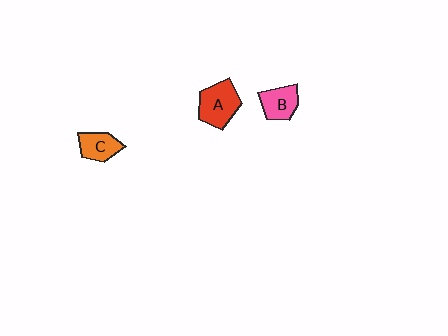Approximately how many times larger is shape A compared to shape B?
Approximately 1.4 times.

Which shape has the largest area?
Shape A (red).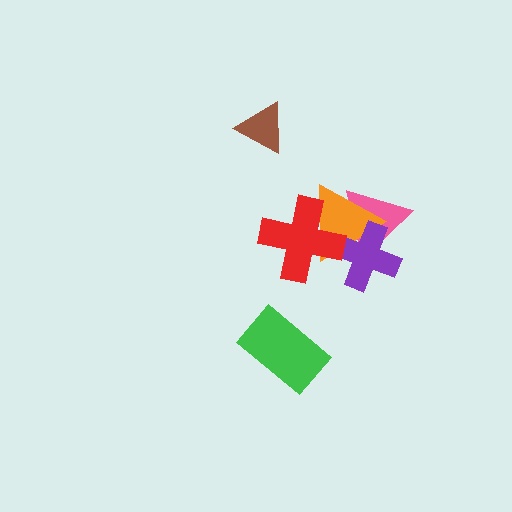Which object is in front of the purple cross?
The red cross is in front of the purple cross.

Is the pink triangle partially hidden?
Yes, it is partially covered by another shape.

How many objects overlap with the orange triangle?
3 objects overlap with the orange triangle.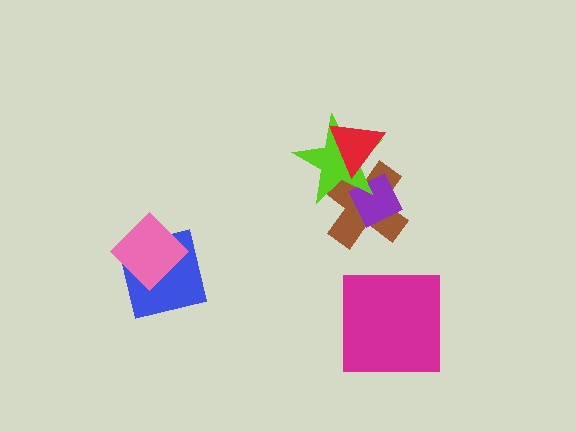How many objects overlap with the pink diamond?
1 object overlaps with the pink diamond.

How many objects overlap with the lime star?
3 objects overlap with the lime star.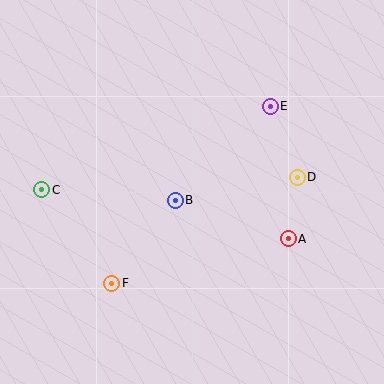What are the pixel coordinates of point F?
Point F is at (112, 283).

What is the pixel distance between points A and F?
The distance between A and F is 182 pixels.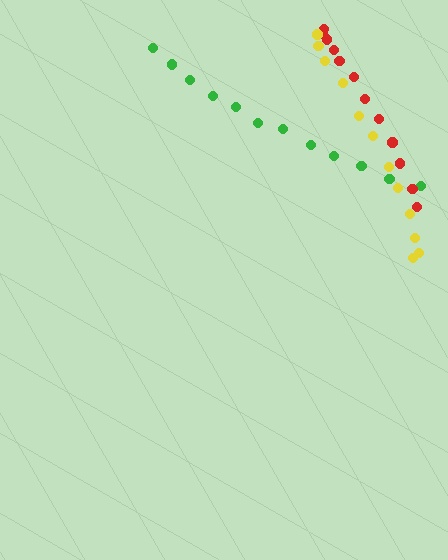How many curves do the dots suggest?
There are 3 distinct paths.